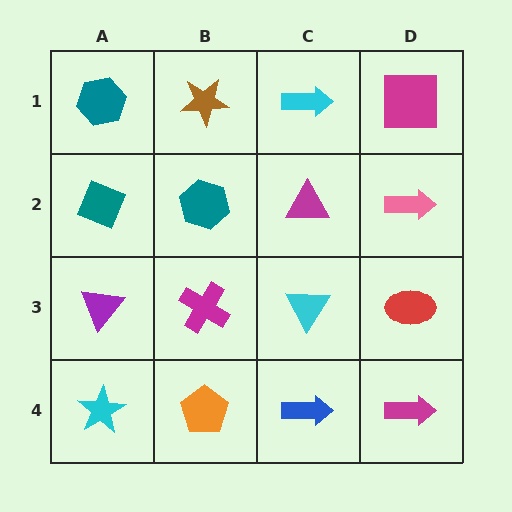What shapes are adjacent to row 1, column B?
A teal hexagon (row 2, column B), a teal hexagon (row 1, column A), a cyan arrow (row 1, column C).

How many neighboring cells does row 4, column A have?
2.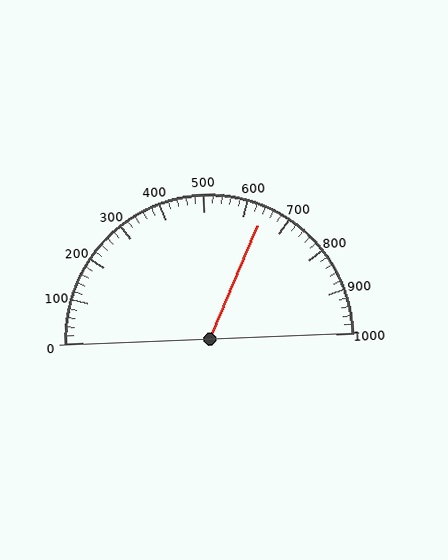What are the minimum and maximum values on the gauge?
The gauge ranges from 0 to 1000.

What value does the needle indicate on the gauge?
The needle indicates approximately 640.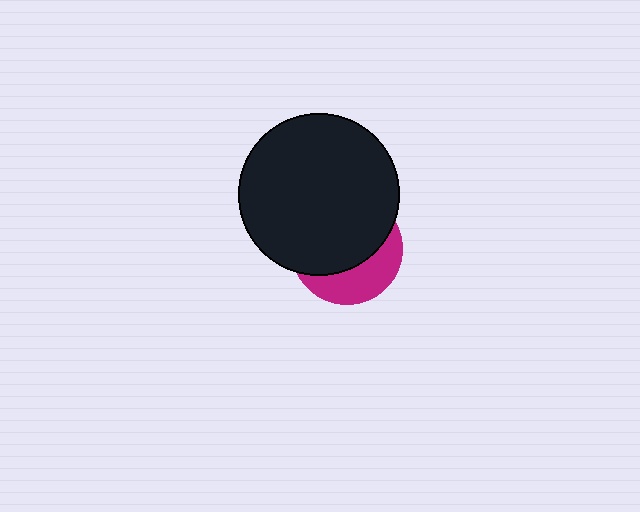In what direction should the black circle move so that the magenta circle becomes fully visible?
The black circle should move up. That is the shortest direction to clear the overlap and leave the magenta circle fully visible.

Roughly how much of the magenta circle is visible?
A small part of it is visible (roughly 35%).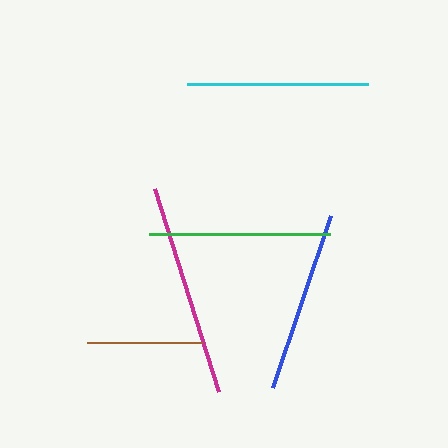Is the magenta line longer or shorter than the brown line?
The magenta line is longer than the brown line.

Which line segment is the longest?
The magenta line is the longest at approximately 213 pixels.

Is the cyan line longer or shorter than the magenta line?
The magenta line is longer than the cyan line.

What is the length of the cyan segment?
The cyan segment is approximately 181 pixels long.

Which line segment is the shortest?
The brown line is the shortest at approximately 116 pixels.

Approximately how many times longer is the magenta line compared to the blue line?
The magenta line is approximately 1.2 times the length of the blue line.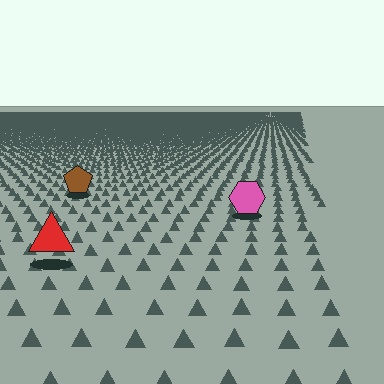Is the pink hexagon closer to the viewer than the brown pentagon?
Yes. The pink hexagon is closer — you can tell from the texture gradient: the ground texture is coarser near it.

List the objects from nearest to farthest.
From nearest to farthest: the red triangle, the pink hexagon, the brown pentagon.